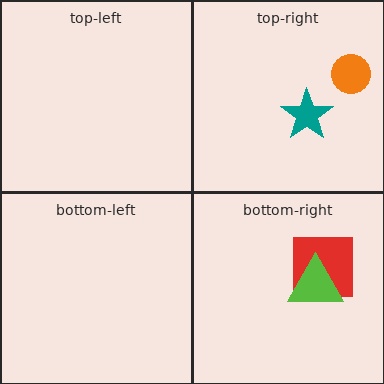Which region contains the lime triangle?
The bottom-right region.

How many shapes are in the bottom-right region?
2.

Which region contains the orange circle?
The top-right region.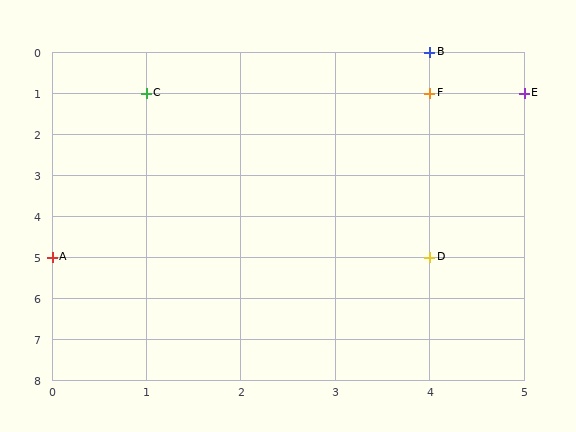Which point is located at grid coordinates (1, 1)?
Point C is at (1, 1).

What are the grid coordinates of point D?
Point D is at grid coordinates (4, 5).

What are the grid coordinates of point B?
Point B is at grid coordinates (4, 0).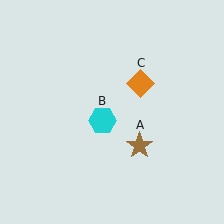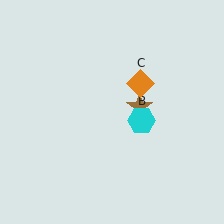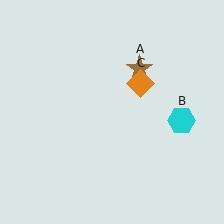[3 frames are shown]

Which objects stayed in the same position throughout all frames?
Orange diamond (object C) remained stationary.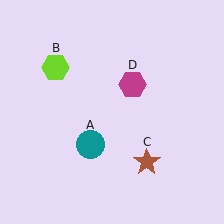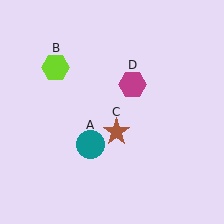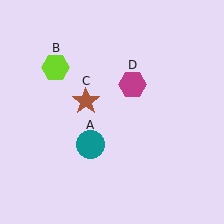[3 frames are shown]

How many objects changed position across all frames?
1 object changed position: brown star (object C).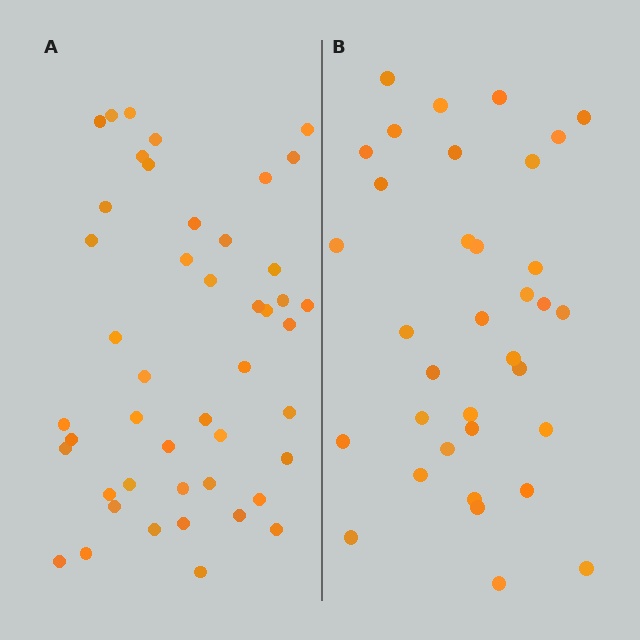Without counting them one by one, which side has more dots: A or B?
Region A (the left region) has more dots.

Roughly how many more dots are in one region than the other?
Region A has roughly 12 or so more dots than region B.